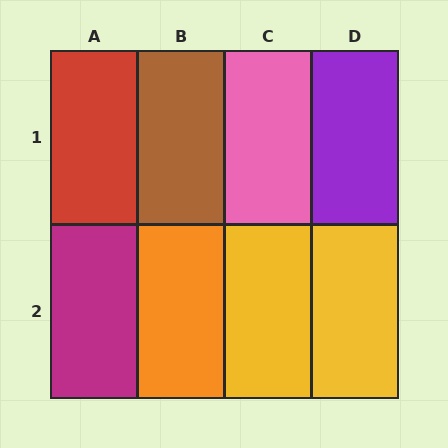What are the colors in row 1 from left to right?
Red, brown, pink, purple.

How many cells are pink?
1 cell is pink.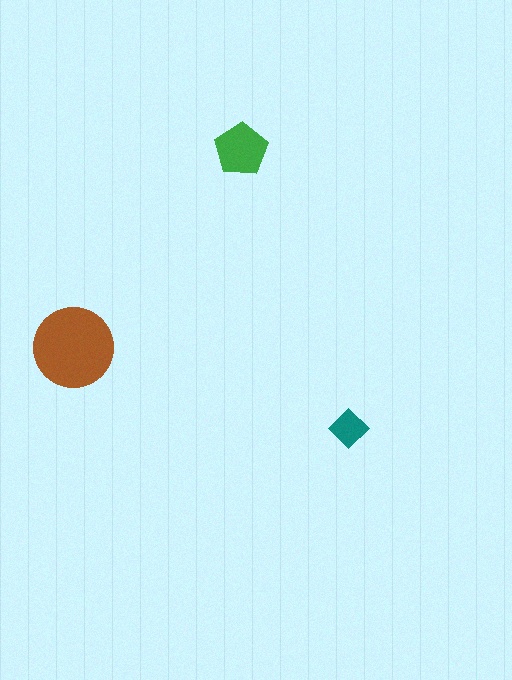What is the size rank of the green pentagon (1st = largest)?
2nd.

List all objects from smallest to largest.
The teal diamond, the green pentagon, the brown circle.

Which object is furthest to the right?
The teal diamond is rightmost.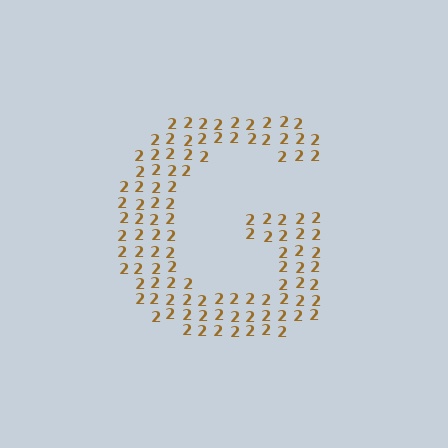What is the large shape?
The large shape is the letter G.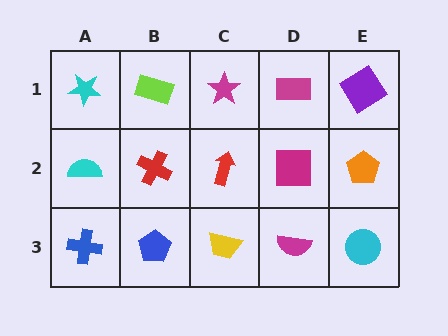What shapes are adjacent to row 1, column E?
An orange pentagon (row 2, column E), a magenta rectangle (row 1, column D).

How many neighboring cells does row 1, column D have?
3.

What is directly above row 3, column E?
An orange pentagon.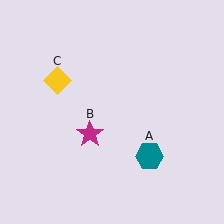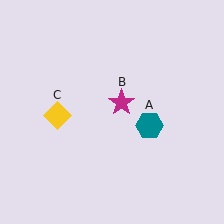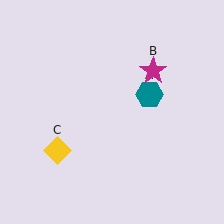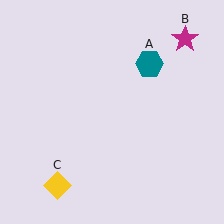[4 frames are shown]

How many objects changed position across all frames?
3 objects changed position: teal hexagon (object A), magenta star (object B), yellow diamond (object C).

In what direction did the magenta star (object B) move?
The magenta star (object B) moved up and to the right.